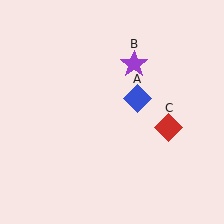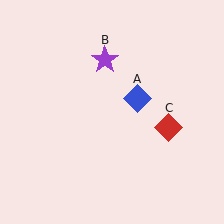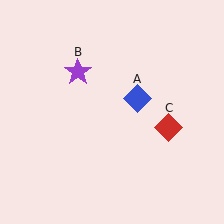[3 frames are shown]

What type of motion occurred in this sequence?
The purple star (object B) rotated counterclockwise around the center of the scene.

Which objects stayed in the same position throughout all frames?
Blue diamond (object A) and red diamond (object C) remained stationary.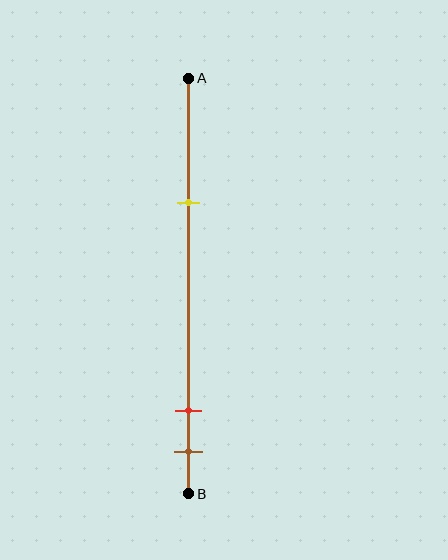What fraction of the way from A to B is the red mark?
The red mark is approximately 80% (0.8) of the way from A to B.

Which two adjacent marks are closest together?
The red and brown marks are the closest adjacent pair.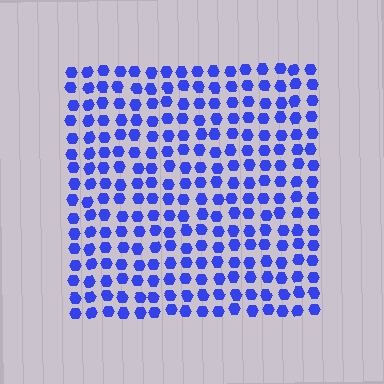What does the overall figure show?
The overall figure shows a square.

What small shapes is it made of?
It is made of small hexagons.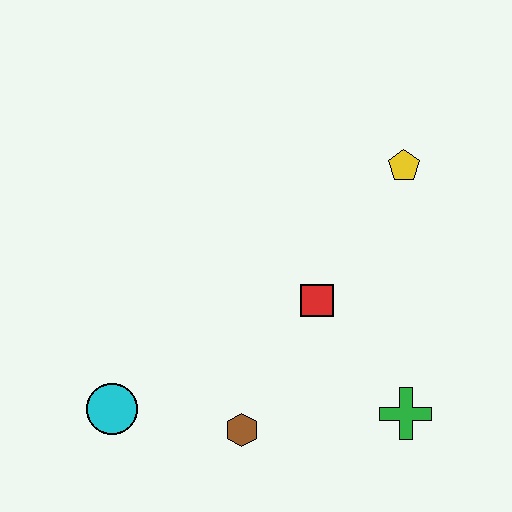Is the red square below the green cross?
No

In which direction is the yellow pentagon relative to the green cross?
The yellow pentagon is above the green cross.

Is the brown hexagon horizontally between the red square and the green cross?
No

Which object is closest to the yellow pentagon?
The red square is closest to the yellow pentagon.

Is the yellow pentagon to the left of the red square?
No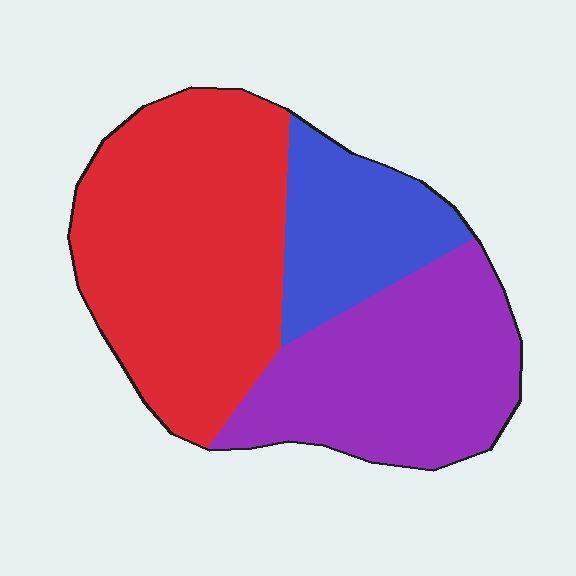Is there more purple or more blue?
Purple.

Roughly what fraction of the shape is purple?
Purple takes up about one third (1/3) of the shape.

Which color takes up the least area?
Blue, at roughly 20%.